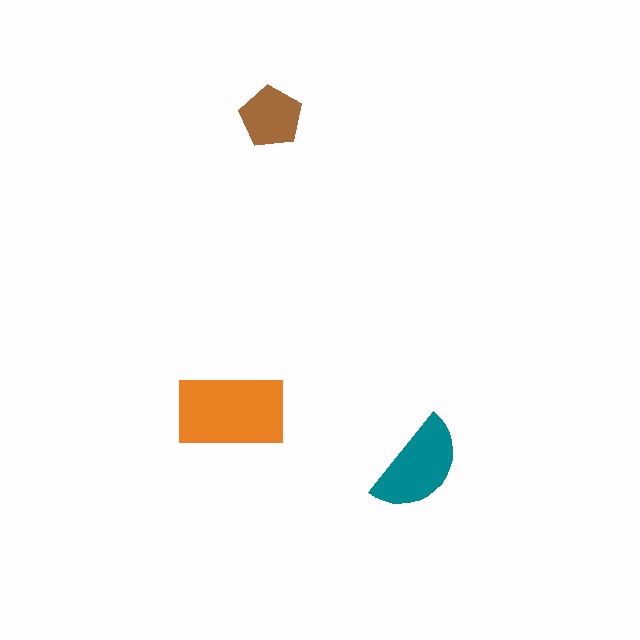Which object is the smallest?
The brown pentagon.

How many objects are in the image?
There are 3 objects in the image.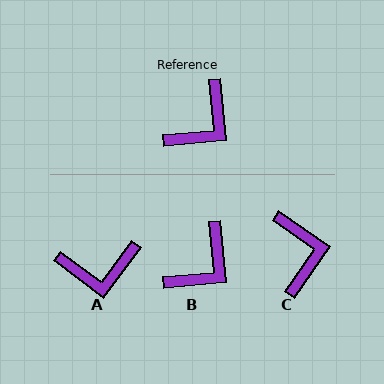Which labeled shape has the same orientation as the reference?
B.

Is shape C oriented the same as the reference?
No, it is off by about 49 degrees.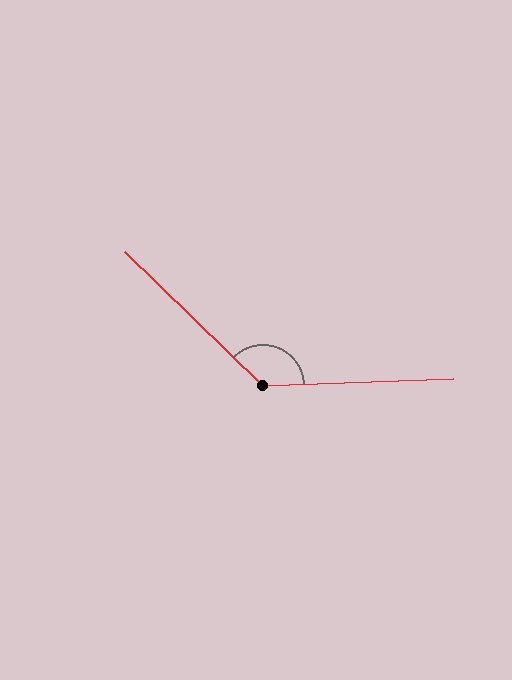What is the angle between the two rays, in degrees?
Approximately 134 degrees.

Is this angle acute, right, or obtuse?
It is obtuse.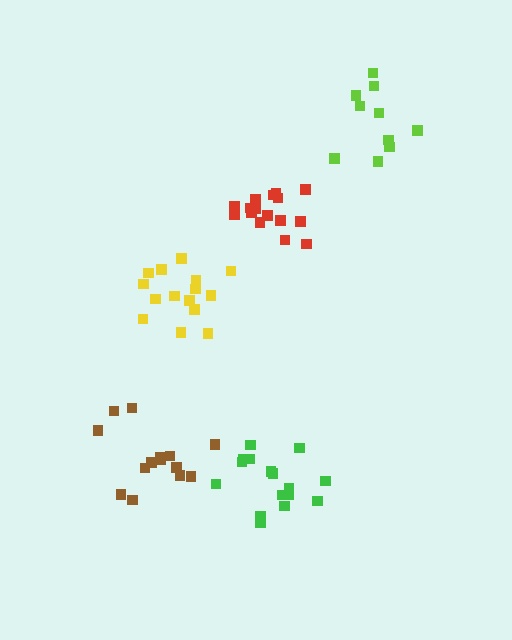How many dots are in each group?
Group 1: 10 dots, Group 2: 16 dots, Group 3: 15 dots, Group 4: 16 dots, Group 5: 14 dots (71 total).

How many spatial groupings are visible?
There are 5 spatial groupings.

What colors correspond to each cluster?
The clusters are colored: lime, green, yellow, red, brown.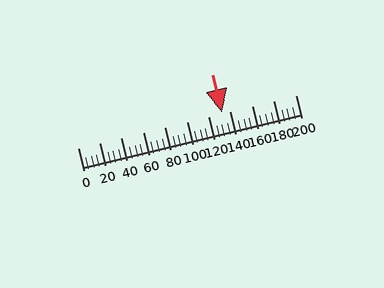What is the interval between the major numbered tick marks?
The major tick marks are spaced 20 units apart.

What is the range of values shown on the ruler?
The ruler shows values from 0 to 200.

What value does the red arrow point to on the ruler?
The red arrow points to approximately 132.